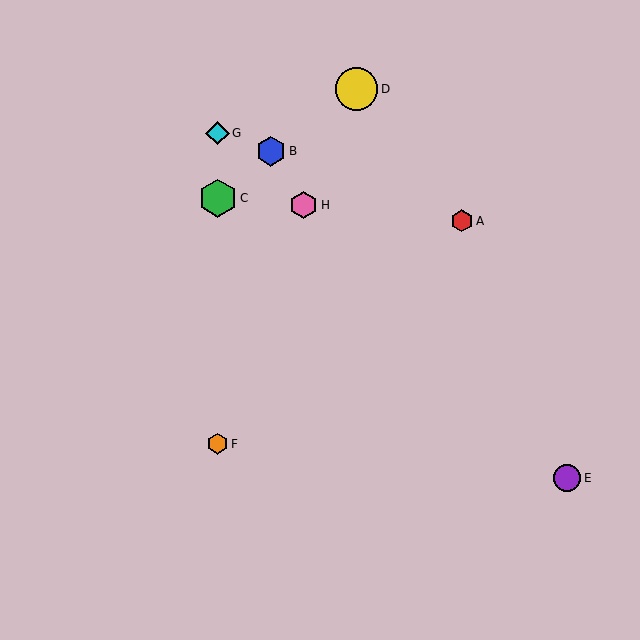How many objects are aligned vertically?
3 objects (C, F, G) are aligned vertically.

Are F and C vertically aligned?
Yes, both are at x≈218.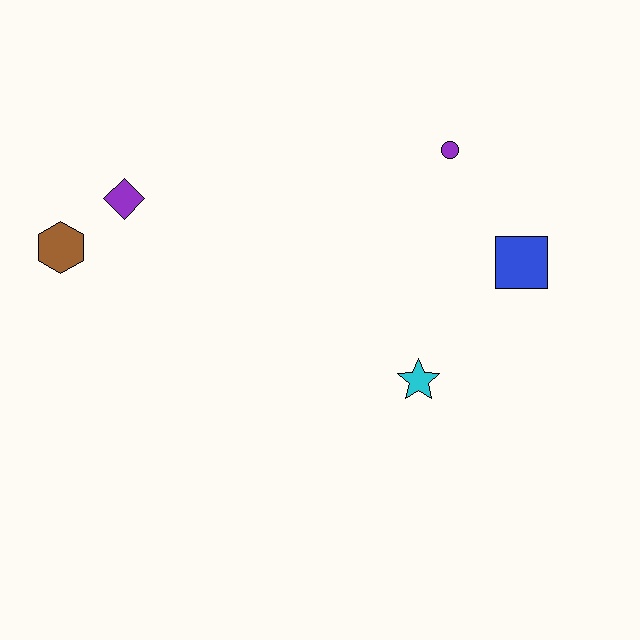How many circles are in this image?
There is 1 circle.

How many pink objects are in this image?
There are no pink objects.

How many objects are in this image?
There are 5 objects.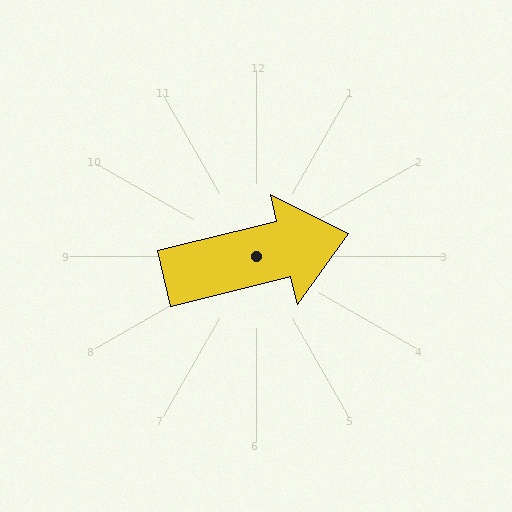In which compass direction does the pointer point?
East.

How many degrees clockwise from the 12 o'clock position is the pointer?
Approximately 76 degrees.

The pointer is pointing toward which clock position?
Roughly 3 o'clock.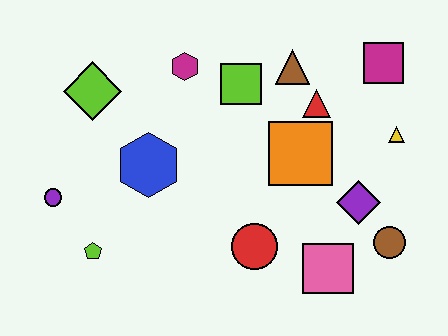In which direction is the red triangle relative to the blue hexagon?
The red triangle is to the right of the blue hexagon.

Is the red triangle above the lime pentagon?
Yes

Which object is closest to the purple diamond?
The brown circle is closest to the purple diamond.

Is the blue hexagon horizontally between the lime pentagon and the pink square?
Yes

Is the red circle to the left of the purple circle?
No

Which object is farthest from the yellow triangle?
The purple circle is farthest from the yellow triangle.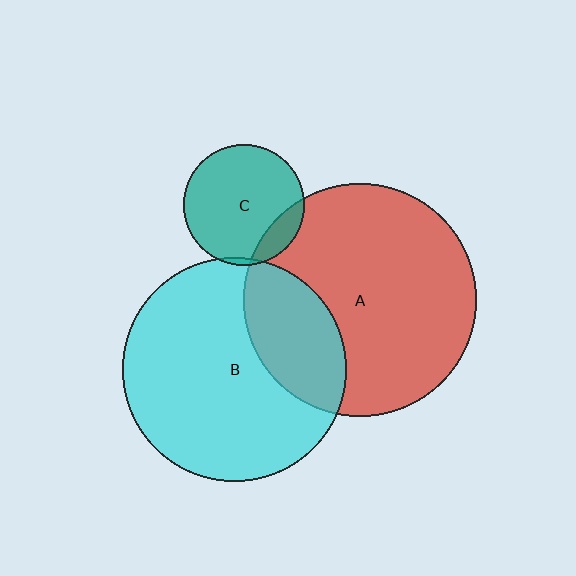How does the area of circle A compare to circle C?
Approximately 3.7 times.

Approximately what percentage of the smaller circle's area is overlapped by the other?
Approximately 25%.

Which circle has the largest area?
Circle A (red).